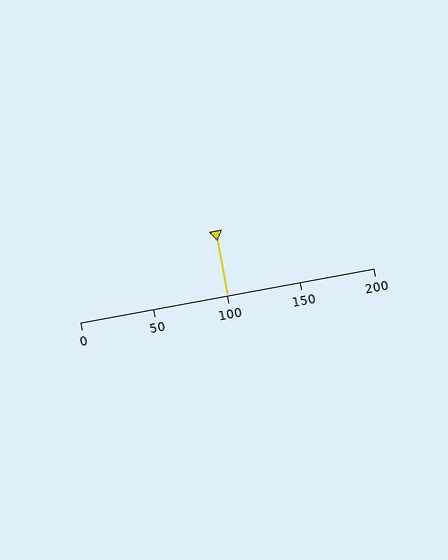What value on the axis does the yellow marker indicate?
The marker indicates approximately 100.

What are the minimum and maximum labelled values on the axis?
The axis runs from 0 to 200.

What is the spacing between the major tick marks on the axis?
The major ticks are spaced 50 apart.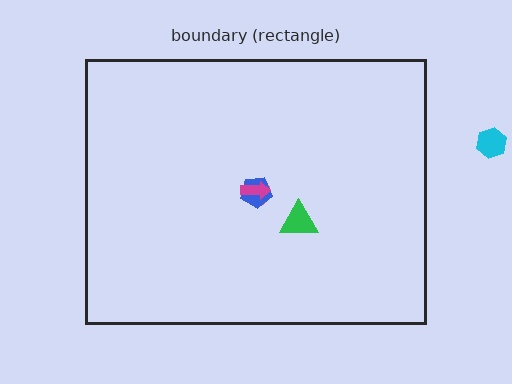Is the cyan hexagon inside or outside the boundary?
Outside.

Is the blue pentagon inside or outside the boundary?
Inside.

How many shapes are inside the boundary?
4 inside, 1 outside.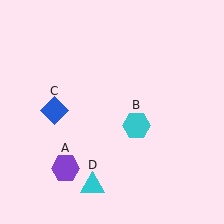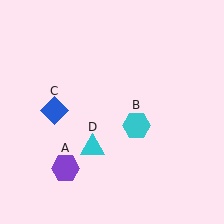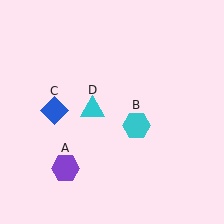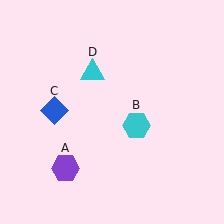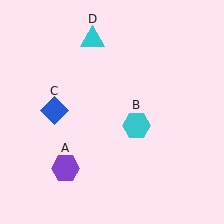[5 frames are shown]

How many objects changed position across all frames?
1 object changed position: cyan triangle (object D).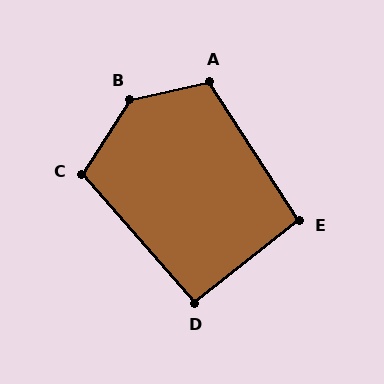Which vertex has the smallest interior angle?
D, at approximately 93 degrees.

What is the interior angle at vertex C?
Approximately 106 degrees (obtuse).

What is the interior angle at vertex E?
Approximately 95 degrees (obtuse).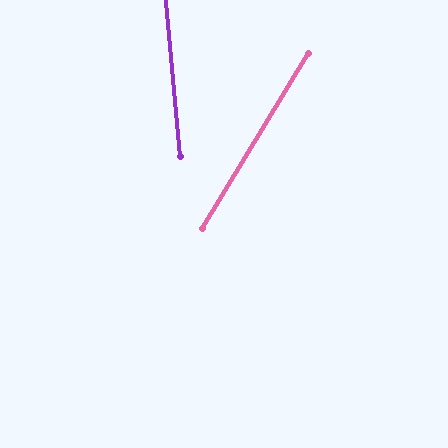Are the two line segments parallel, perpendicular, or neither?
Neither parallel nor perpendicular — they differ by about 36°.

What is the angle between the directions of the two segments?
Approximately 36 degrees.